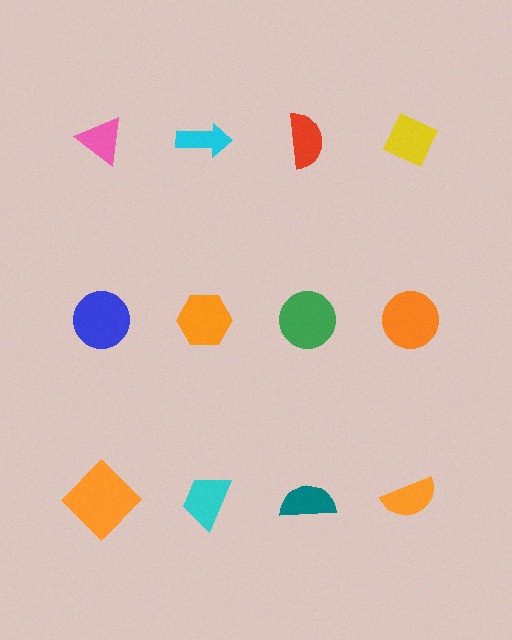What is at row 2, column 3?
A green circle.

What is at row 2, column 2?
An orange hexagon.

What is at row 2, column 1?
A blue circle.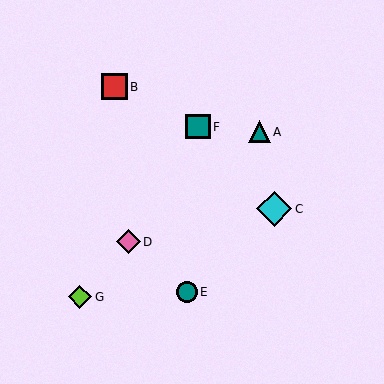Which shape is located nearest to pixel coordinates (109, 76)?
The red square (labeled B) at (114, 87) is nearest to that location.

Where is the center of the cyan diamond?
The center of the cyan diamond is at (274, 209).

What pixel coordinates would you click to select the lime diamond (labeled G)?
Click at (80, 297) to select the lime diamond G.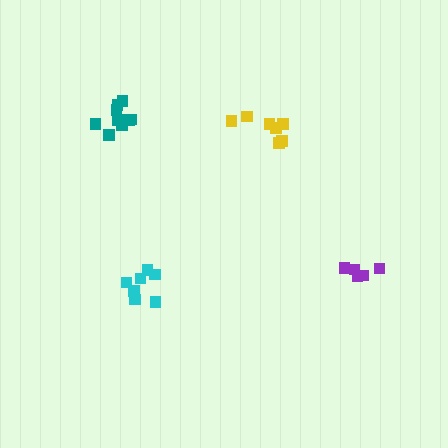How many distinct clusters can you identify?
There are 4 distinct clusters.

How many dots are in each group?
Group 1: 7 dots, Group 2: 7 dots, Group 3: 5 dots, Group 4: 9 dots (28 total).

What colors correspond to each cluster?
The clusters are colored: cyan, yellow, purple, teal.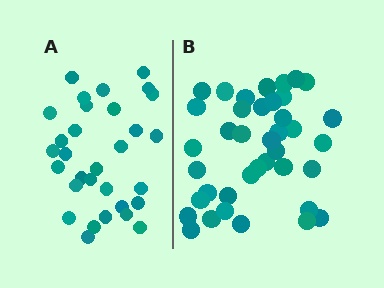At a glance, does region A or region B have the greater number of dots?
Region B (the right region) has more dots.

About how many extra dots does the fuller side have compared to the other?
Region B has roughly 8 or so more dots than region A.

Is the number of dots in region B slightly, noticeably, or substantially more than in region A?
Region B has noticeably more, but not dramatically so. The ratio is roughly 1.3 to 1.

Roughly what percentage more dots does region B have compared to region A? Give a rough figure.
About 25% more.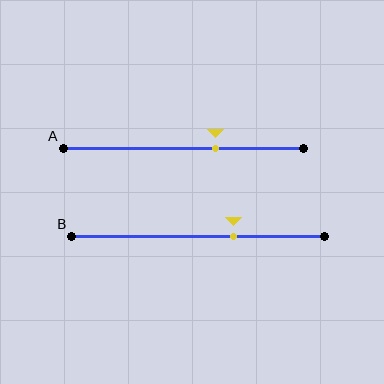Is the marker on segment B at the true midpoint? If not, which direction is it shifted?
No, the marker on segment B is shifted to the right by about 14% of the segment length.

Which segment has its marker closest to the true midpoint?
Segment A has its marker closest to the true midpoint.